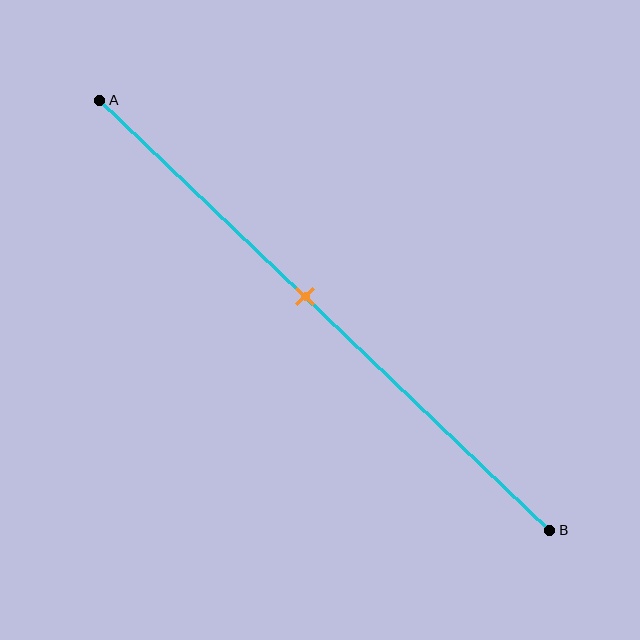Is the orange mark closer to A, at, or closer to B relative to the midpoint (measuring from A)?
The orange mark is closer to point A than the midpoint of segment AB.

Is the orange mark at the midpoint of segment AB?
No, the mark is at about 45% from A, not at the 50% midpoint.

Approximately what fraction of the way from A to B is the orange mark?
The orange mark is approximately 45% of the way from A to B.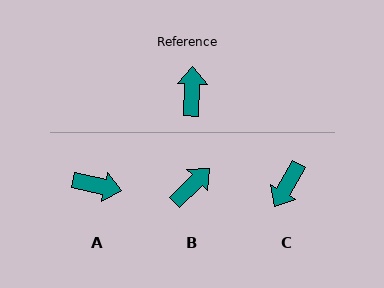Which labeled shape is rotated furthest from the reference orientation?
C, about 152 degrees away.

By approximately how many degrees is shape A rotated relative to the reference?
Approximately 100 degrees clockwise.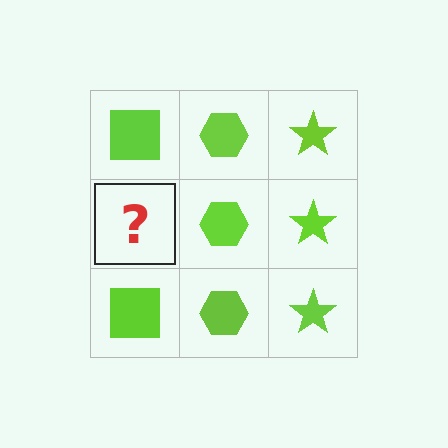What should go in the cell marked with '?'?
The missing cell should contain a lime square.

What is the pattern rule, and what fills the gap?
The rule is that each column has a consistent shape. The gap should be filled with a lime square.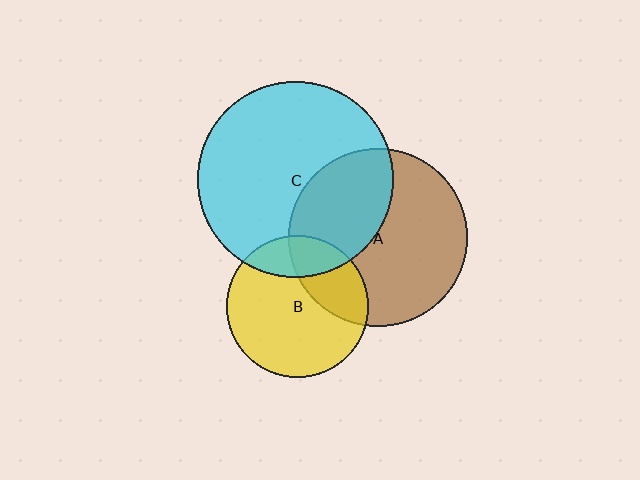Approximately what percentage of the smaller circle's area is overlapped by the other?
Approximately 40%.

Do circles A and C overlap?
Yes.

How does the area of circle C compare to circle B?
Approximately 1.9 times.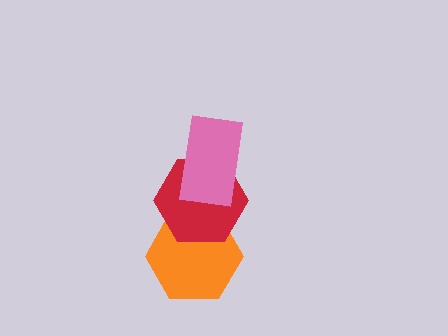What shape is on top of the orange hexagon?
The red hexagon is on top of the orange hexagon.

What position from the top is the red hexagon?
The red hexagon is 2nd from the top.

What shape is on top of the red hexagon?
The pink rectangle is on top of the red hexagon.